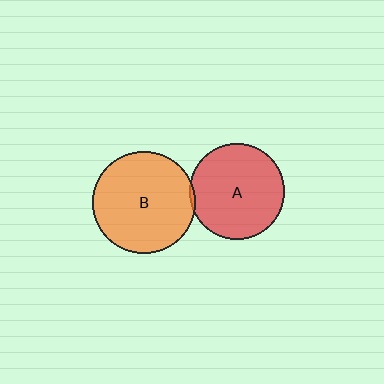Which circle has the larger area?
Circle B (orange).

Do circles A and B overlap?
Yes.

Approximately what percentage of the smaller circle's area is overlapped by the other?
Approximately 5%.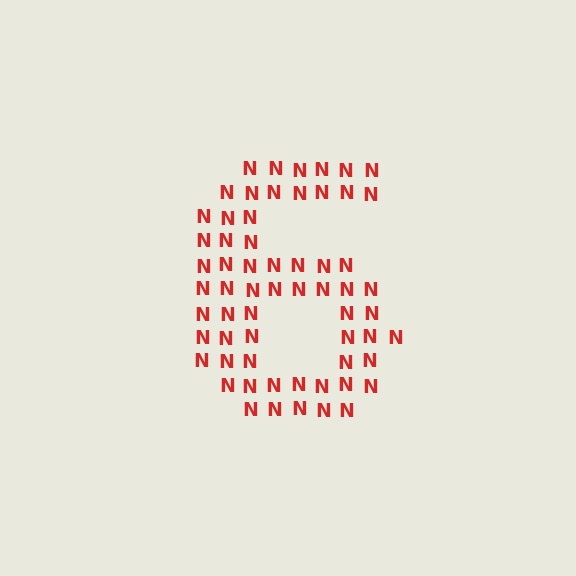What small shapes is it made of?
It is made of small letter N's.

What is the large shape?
The large shape is the digit 6.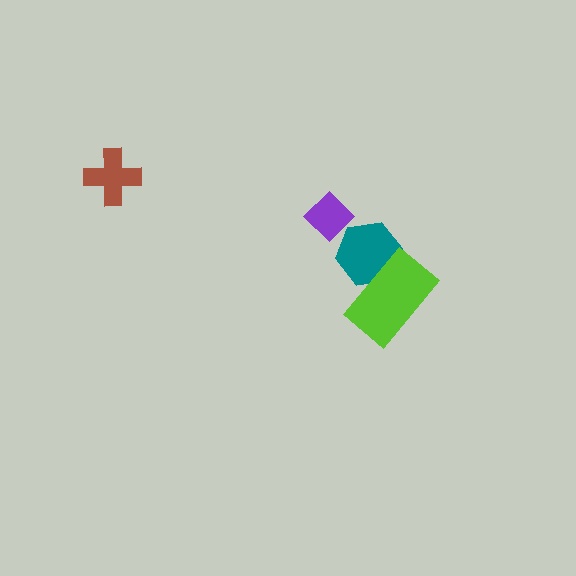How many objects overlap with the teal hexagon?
1 object overlaps with the teal hexagon.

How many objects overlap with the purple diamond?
0 objects overlap with the purple diamond.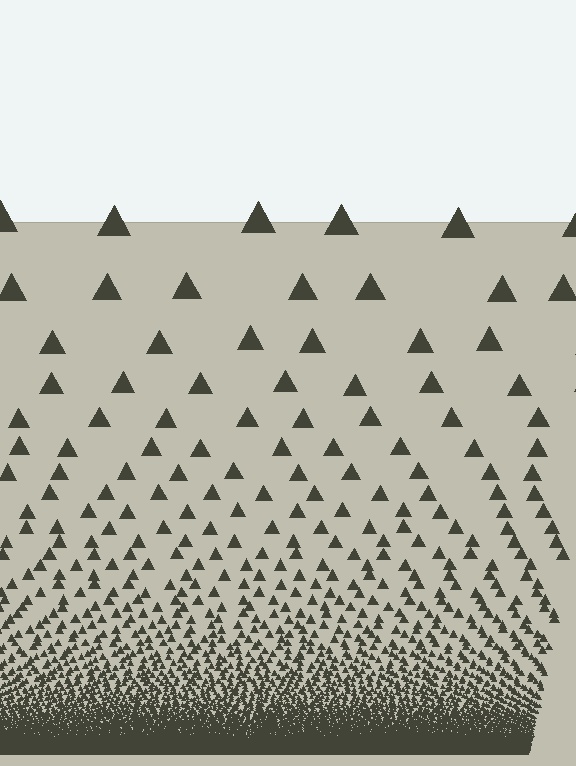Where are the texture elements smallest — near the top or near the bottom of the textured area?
Near the bottom.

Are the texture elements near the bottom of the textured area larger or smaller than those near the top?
Smaller. The gradient is inverted — elements near the bottom are smaller and denser.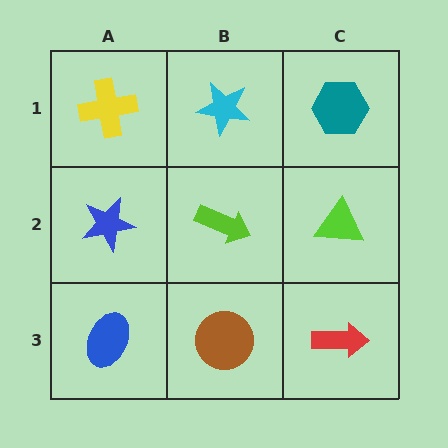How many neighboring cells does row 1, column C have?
2.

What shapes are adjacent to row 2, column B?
A cyan star (row 1, column B), a brown circle (row 3, column B), a blue star (row 2, column A), a lime triangle (row 2, column C).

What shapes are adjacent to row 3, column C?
A lime triangle (row 2, column C), a brown circle (row 3, column B).